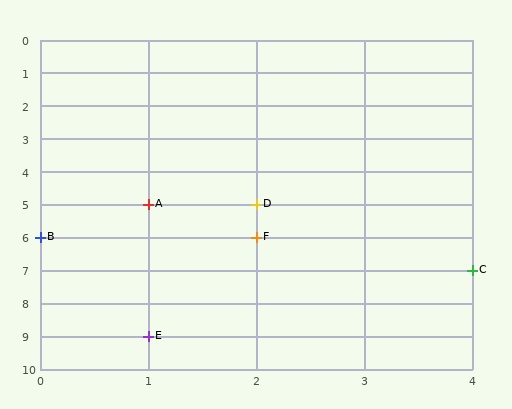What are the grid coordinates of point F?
Point F is at grid coordinates (2, 6).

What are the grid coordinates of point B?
Point B is at grid coordinates (0, 6).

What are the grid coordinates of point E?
Point E is at grid coordinates (1, 9).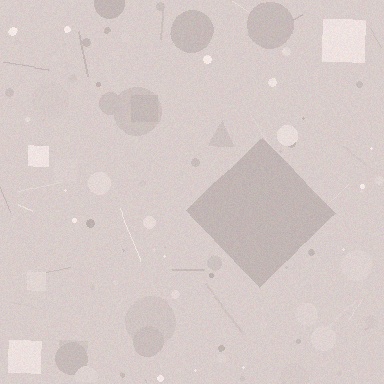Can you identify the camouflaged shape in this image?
The camouflaged shape is a diamond.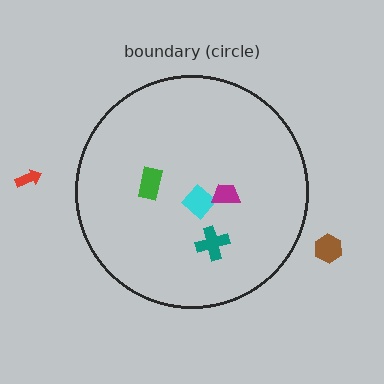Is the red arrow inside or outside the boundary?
Outside.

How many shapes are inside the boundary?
4 inside, 2 outside.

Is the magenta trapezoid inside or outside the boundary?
Inside.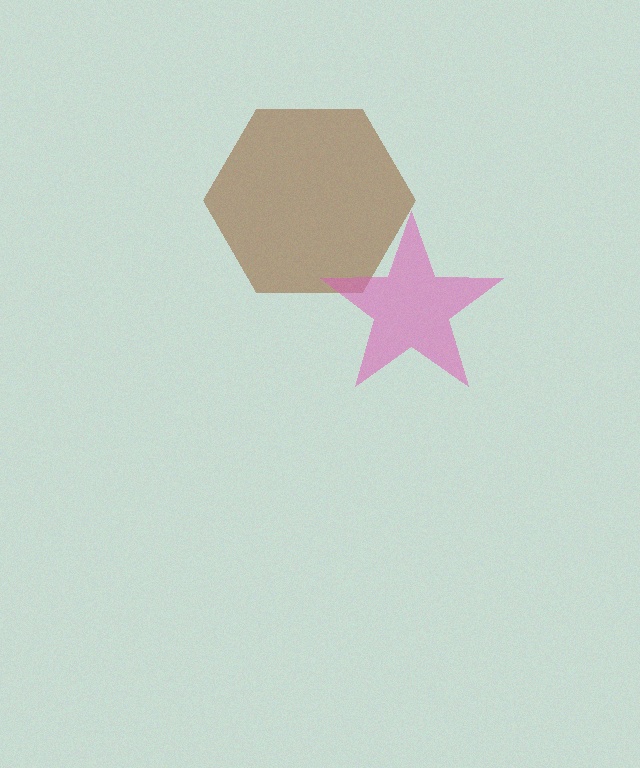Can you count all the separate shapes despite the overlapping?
Yes, there are 2 separate shapes.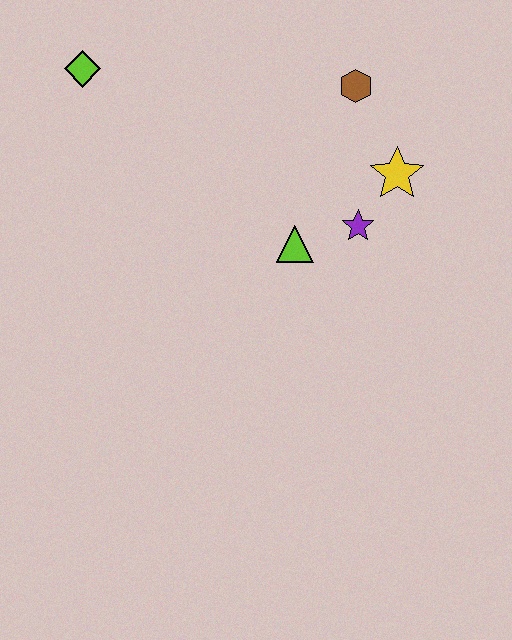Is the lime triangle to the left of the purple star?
Yes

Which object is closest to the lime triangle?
The purple star is closest to the lime triangle.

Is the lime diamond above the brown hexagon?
Yes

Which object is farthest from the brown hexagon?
The lime diamond is farthest from the brown hexagon.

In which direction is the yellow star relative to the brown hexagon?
The yellow star is below the brown hexagon.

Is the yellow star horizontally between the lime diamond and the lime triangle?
No